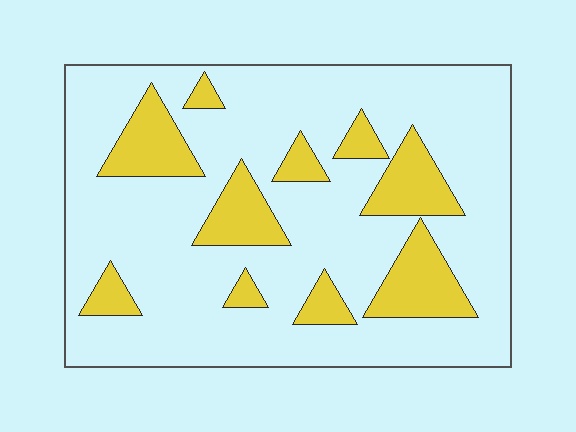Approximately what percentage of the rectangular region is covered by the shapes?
Approximately 20%.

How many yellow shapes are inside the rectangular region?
10.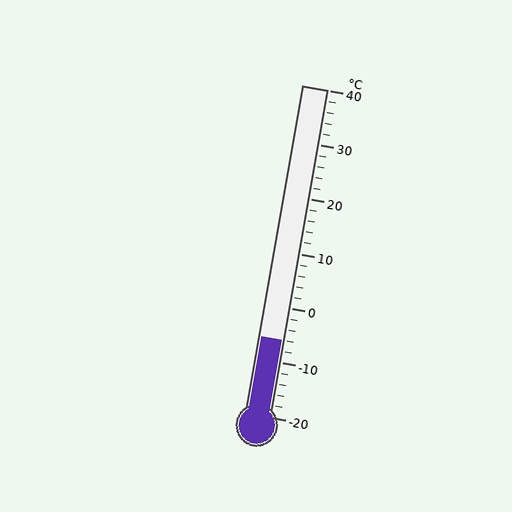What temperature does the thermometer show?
The thermometer shows approximately -6°C.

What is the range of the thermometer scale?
The thermometer scale ranges from -20°C to 40°C.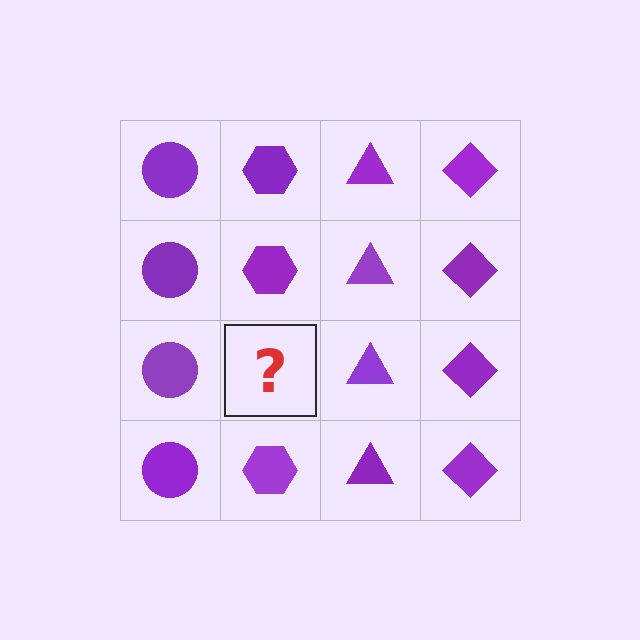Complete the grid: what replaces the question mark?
The question mark should be replaced with a purple hexagon.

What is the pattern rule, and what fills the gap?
The rule is that each column has a consistent shape. The gap should be filled with a purple hexagon.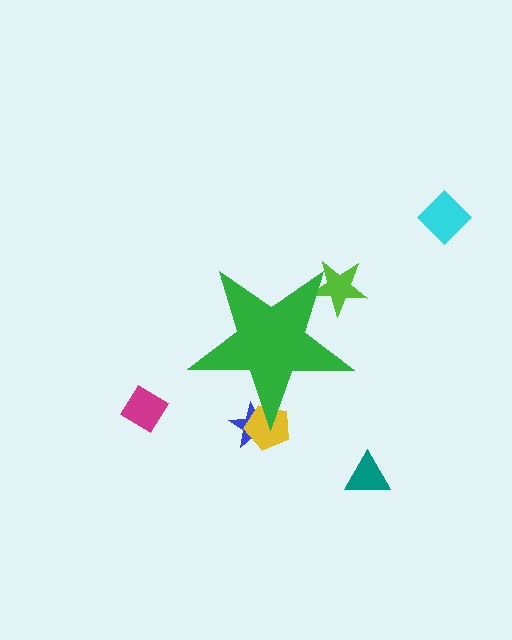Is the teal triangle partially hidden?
No, the teal triangle is fully visible.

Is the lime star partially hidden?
Yes, the lime star is partially hidden behind the green star.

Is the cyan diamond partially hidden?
No, the cyan diamond is fully visible.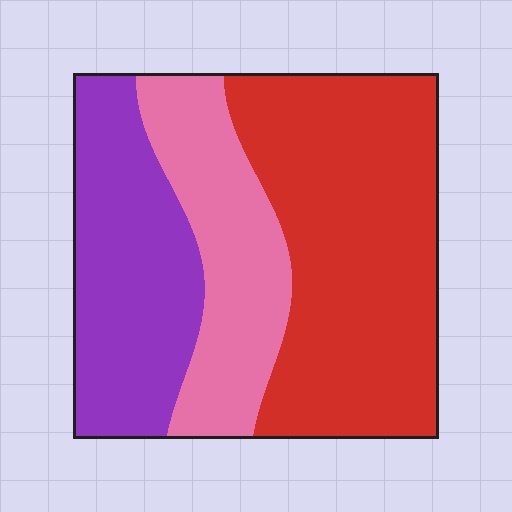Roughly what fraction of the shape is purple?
Purple takes up between a quarter and a half of the shape.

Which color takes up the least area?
Pink, at roughly 25%.